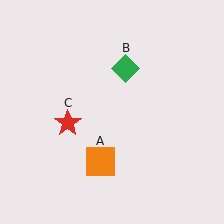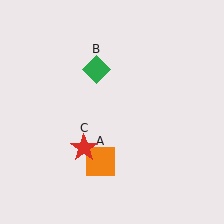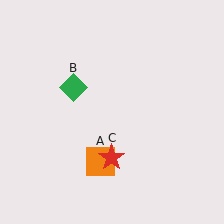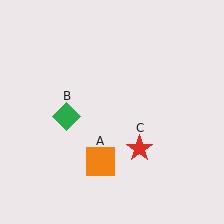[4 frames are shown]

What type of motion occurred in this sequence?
The green diamond (object B), red star (object C) rotated counterclockwise around the center of the scene.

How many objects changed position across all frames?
2 objects changed position: green diamond (object B), red star (object C).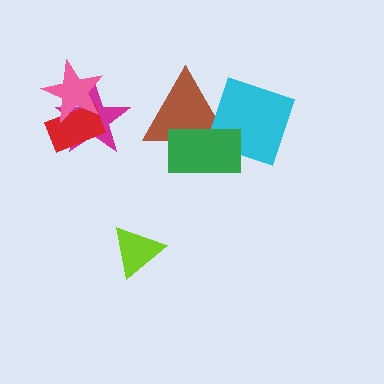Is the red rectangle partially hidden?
Yes, it is partially covered by another shape.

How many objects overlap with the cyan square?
2 objects overlap with the cyan square.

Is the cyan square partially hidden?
Yes, it is partially covered by another shape.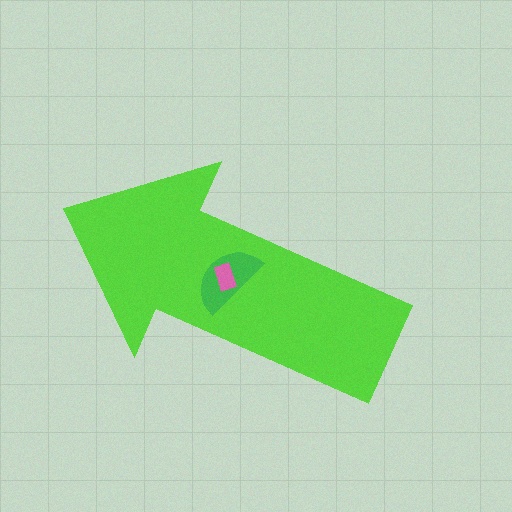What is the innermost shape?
The pink rectangle.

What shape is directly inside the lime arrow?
The green semicircle.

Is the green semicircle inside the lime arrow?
Yes.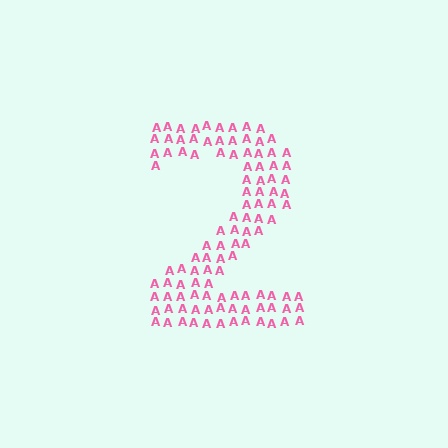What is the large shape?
The large shape is the digit 2.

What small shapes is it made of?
It is made of small letter A's.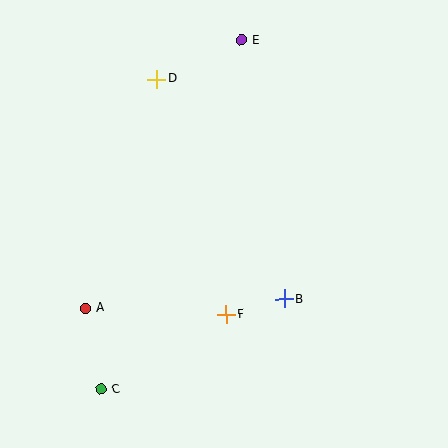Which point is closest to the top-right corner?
Point E is closest to the top-right corner.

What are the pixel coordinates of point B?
Point B is at (284, 299).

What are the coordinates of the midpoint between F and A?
The midpoint between F and A is at (156, 311).